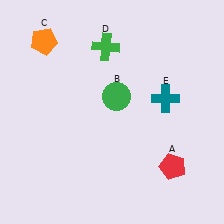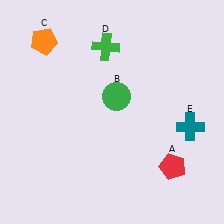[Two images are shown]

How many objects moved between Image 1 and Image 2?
1 object moved between the two images.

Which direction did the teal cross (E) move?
The teal cross (E) moved down.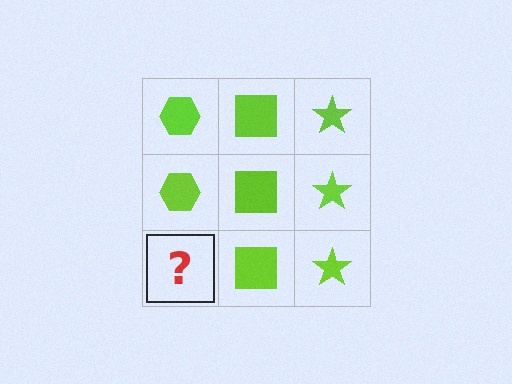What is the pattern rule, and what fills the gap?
The rule is that each column has a consistent shape. The gap should be filled with a lime hexagon.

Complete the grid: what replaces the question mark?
The question mark should be replaced with a lime hexagon.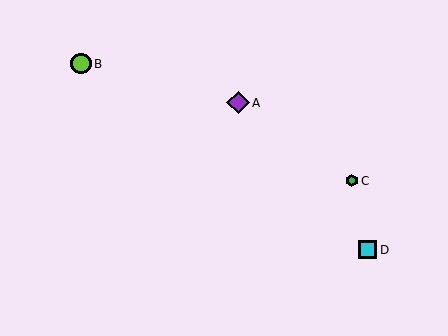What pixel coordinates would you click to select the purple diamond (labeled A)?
Click at (238, 103) to select the purple diamond A.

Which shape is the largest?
The purple diamond (labeled A) is the largest.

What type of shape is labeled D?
Shape D is a cyan square.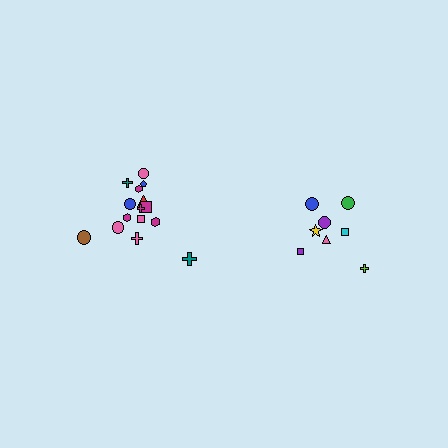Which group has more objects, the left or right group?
The left group.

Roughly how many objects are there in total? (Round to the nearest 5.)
Roughly 25 objects in total.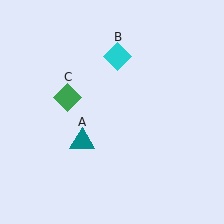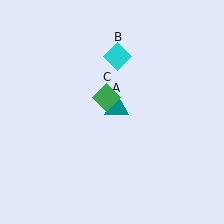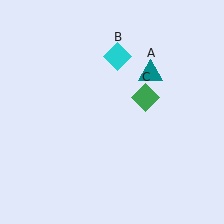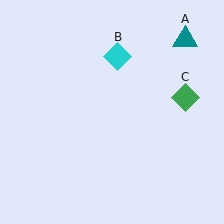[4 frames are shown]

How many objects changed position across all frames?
2 objects changed position: teal triangle (object A), green diamond (object C).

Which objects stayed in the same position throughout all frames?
Cyan diamond (object B) remained stationary.